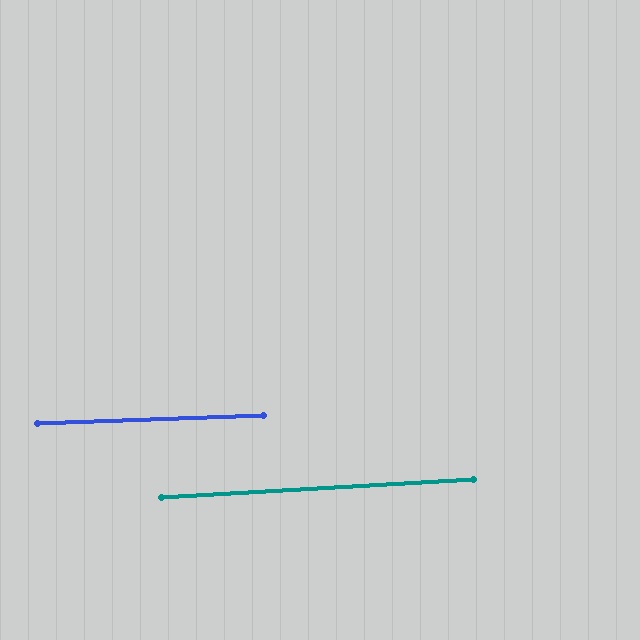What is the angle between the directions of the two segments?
Approximately 1 degree.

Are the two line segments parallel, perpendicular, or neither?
Parallel — their directions differ by only 1.3°.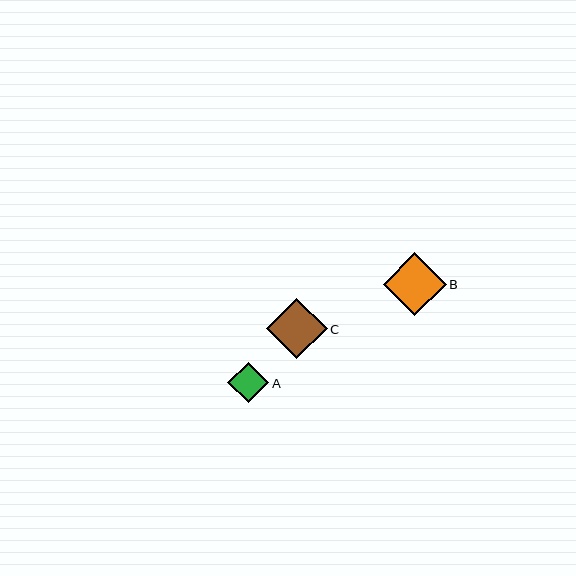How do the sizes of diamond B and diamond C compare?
Diamond B and diamond C are approximately the same size.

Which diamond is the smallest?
Diamond A is the smallest with a size of approximately 41 pixels.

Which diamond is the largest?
Diamond B is the largest with a size of approximately 63 pixels.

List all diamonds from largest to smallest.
From largest to smallest: B, C, A.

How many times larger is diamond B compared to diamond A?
Diamond B is approximately 1.5 times the size of diamond A.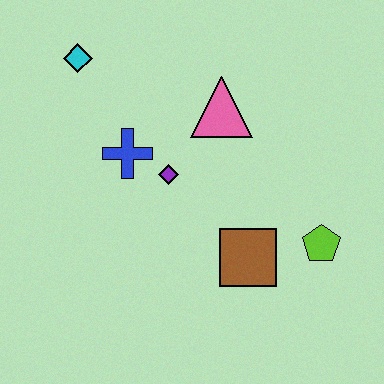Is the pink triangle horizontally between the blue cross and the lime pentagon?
Yes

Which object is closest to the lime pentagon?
The brown square is closest to the lime pentagon.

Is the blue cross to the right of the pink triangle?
No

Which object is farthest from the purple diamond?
The lime pentagon is farthest from the purple diamond.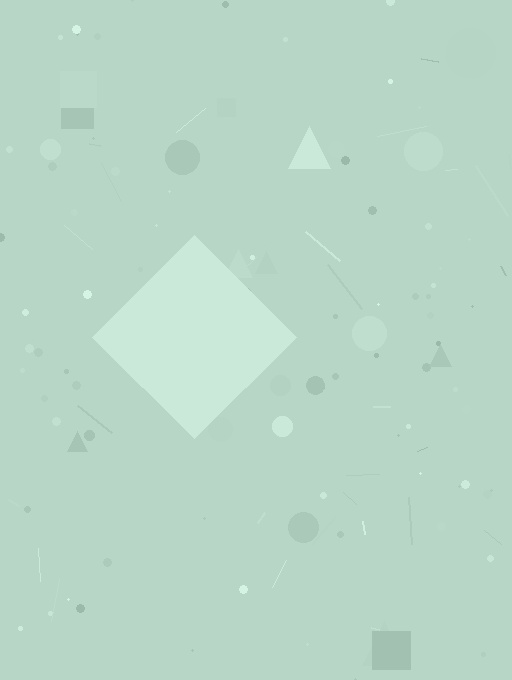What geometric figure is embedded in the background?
A diamond is embedded in the background.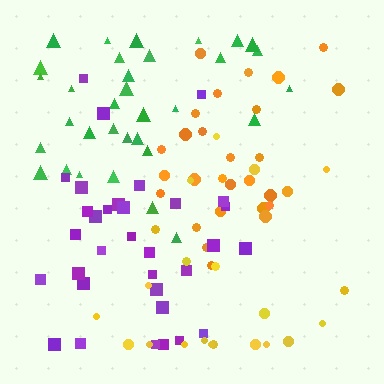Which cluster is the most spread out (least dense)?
Yellow.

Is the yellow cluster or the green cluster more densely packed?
Green.